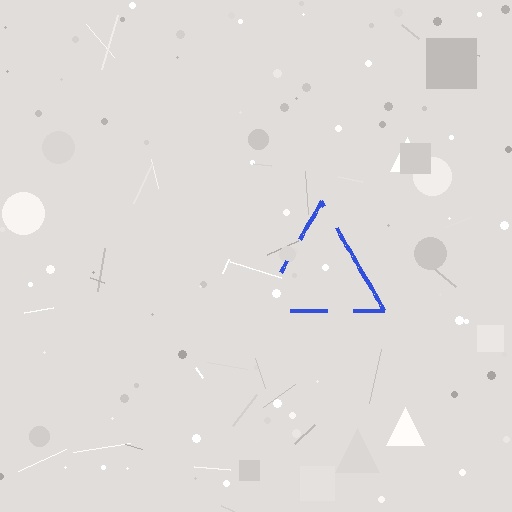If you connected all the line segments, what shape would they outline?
They would outline a triangle.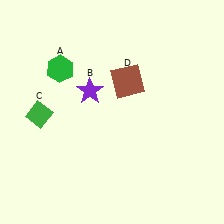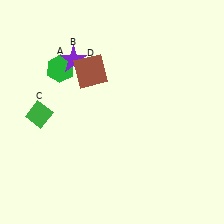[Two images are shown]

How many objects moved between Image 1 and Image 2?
2 objects moved between the two images.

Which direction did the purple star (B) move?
The purple star (B) moved up.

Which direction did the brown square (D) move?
The brown square (D) moved left.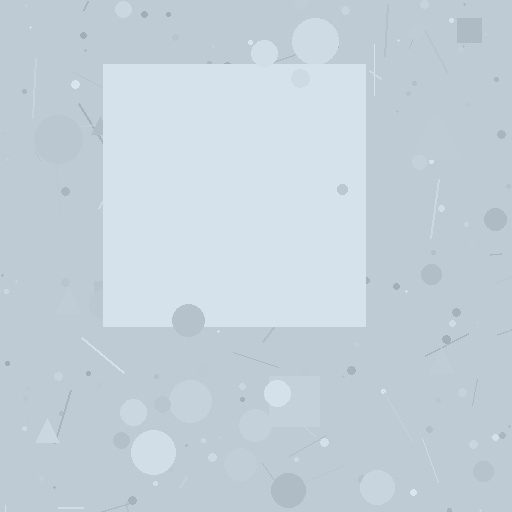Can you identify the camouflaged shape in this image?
The camouflaged shape is a square.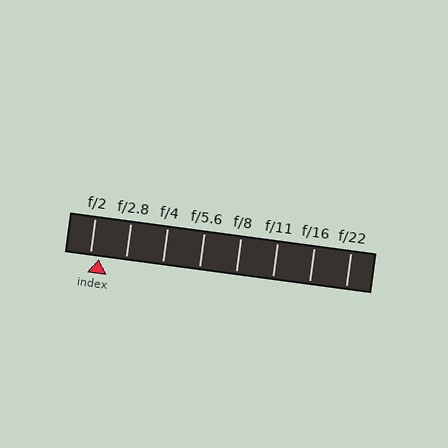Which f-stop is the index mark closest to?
The index mark is closest to f/2.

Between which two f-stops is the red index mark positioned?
The index mark is between f/2 and f/2.8.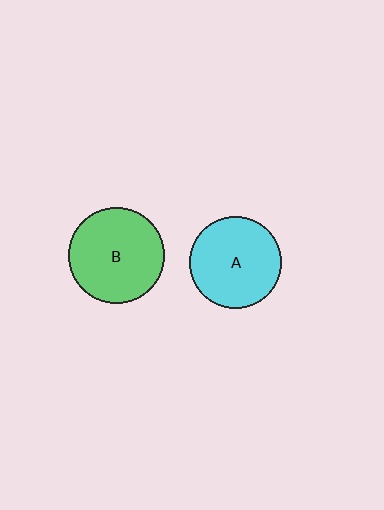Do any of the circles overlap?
No, none of the circles overlap.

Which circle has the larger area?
Circle B (green).